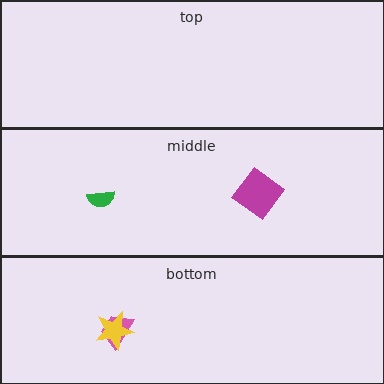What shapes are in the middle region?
The magenta diamond, the green semicircle.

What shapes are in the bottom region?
The pink trapezoid, the yellow star.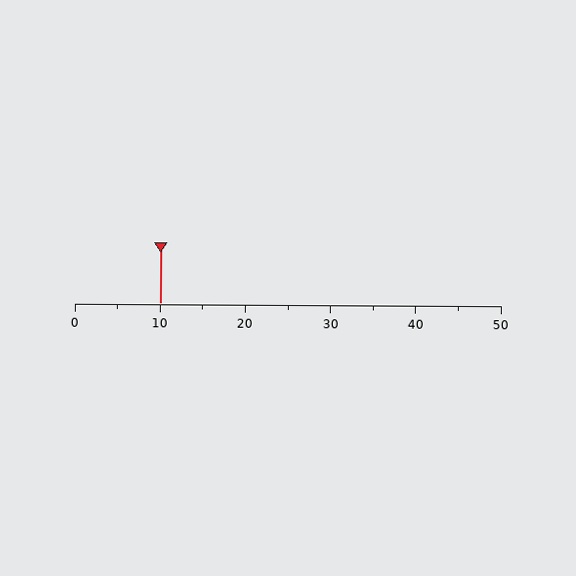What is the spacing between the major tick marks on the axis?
The major ticks are spaced 10 apart.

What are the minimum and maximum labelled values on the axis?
The axis runs from 0 to 50.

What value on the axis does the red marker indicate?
The marker indicates approximately 10.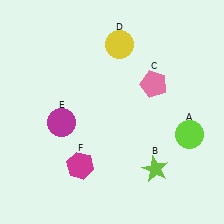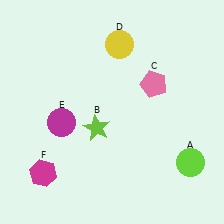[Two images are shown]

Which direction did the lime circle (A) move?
The lime circle (A) moved down.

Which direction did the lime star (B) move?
The lime star (B) moved left.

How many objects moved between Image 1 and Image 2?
3 objects moved between the two images.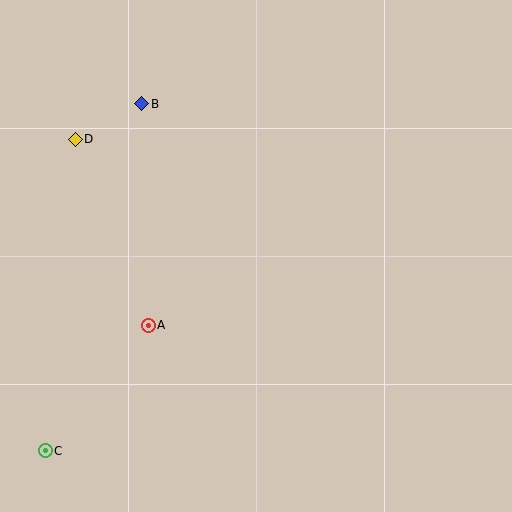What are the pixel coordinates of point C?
Point C is at (45, 451).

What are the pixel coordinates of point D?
Point D is at (75, 139).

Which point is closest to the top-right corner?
Point B is closest to the top-right corner.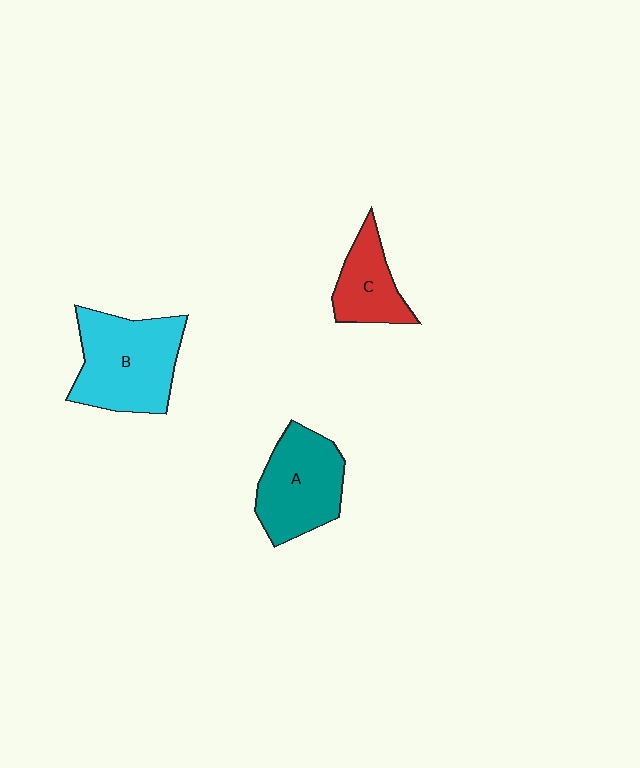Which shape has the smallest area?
Shape C (red).